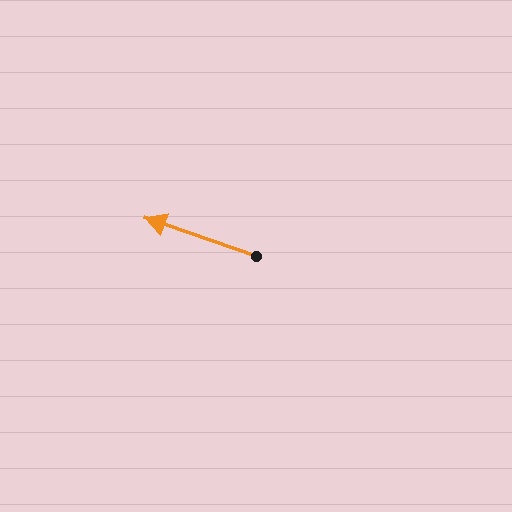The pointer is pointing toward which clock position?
Roughly 10 o'clock.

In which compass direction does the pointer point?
West.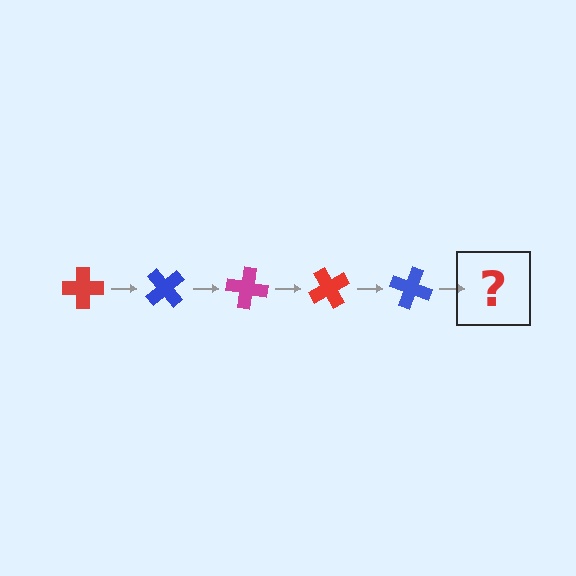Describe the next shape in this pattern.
It should be a magenta cross, rotated 250 degrees from the start.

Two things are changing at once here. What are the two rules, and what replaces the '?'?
The two rules are that it rotates 50 degrees each step and the color cycles through red, blue, and magenta. The '?' should be a magenta cross, rotated 250 degrees from the start.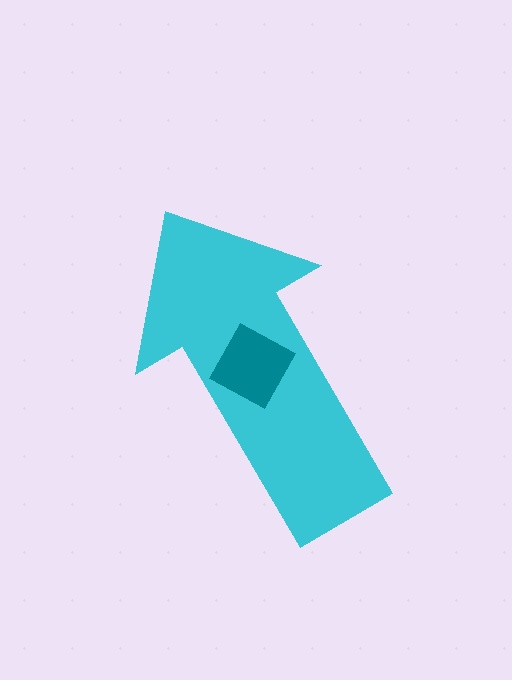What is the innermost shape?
The teal diamond.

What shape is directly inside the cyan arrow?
The teal diamond.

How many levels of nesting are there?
2.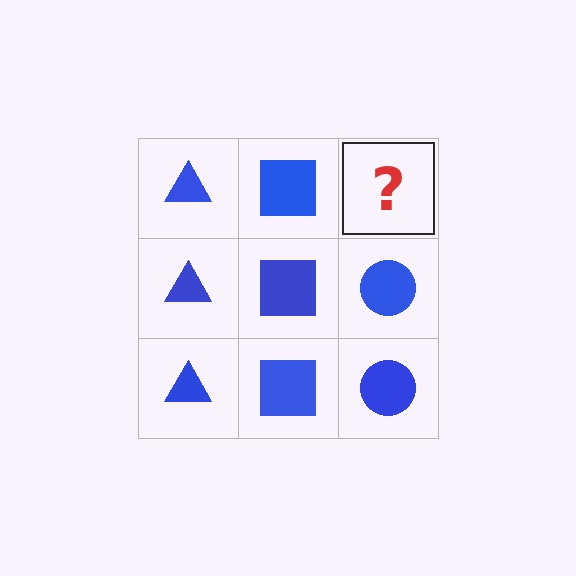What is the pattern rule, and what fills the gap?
The rule is that each column has a consistent shape. The gap should be filled with a blue circle.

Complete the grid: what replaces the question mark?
The question mark should be replaced with a blue circle.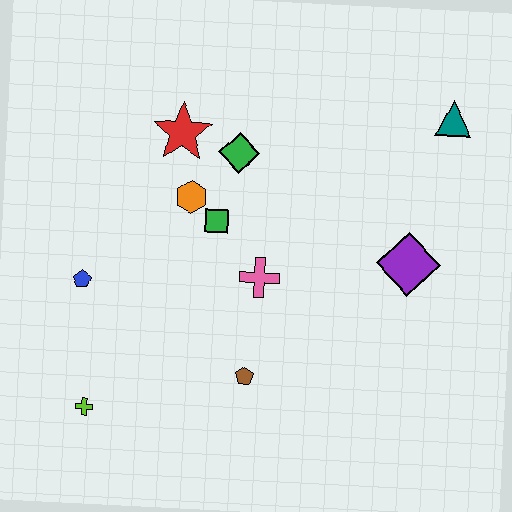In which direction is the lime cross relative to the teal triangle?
The lime cross is to the left of the teal triangle.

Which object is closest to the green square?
The orange hexagon is closest to the green square.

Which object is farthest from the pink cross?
The teal triangle is farthest from the pink cross.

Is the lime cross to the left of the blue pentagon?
No